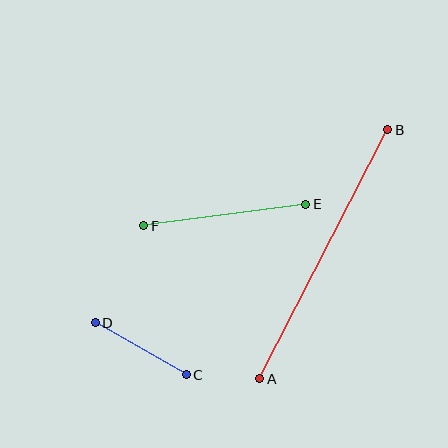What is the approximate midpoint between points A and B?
The midpoint is at approximately (324, 254) pixels.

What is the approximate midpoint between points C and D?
The midpoint is at approximately (141, 349) pixels.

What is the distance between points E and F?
The distance is approximately 163 pixels.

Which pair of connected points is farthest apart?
Points A and B are farthest apart.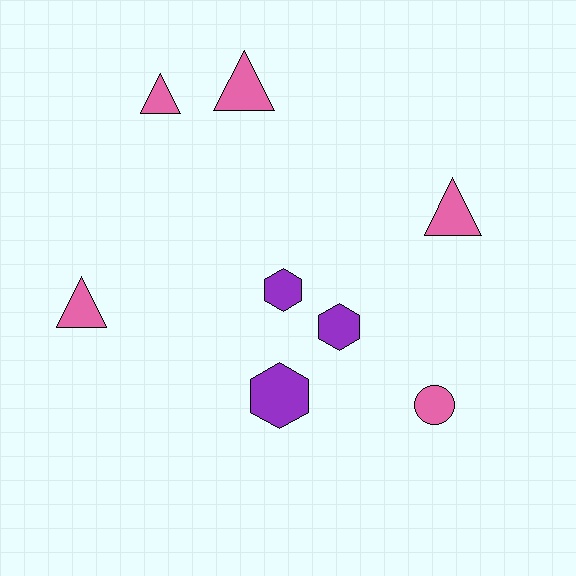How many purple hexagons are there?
There are 3 purple hexagons.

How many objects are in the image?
There are 8 objects.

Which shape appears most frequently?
Triangle, with 4 objects.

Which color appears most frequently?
Pink, with 5 objects.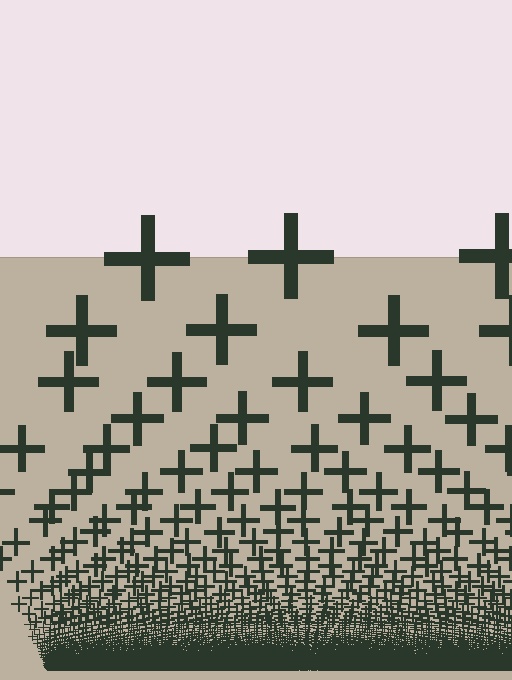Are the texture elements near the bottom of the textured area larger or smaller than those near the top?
Smaller. The gradient is inverted — elements near the bottom are smaller and denser.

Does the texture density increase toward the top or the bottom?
Density increases toward the bottom.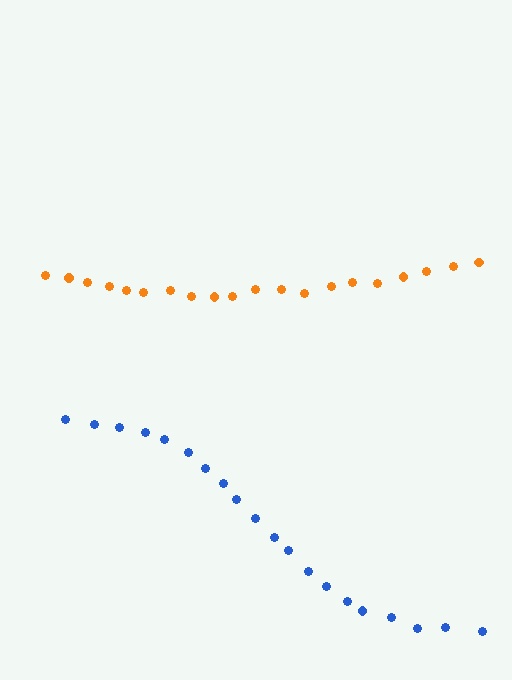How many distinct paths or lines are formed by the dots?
There are 2 distinct paths.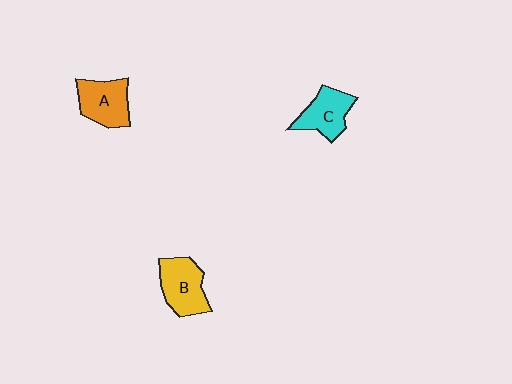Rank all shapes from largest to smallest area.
From largest to smallest: B (yellow), A (orange), C (cyan).